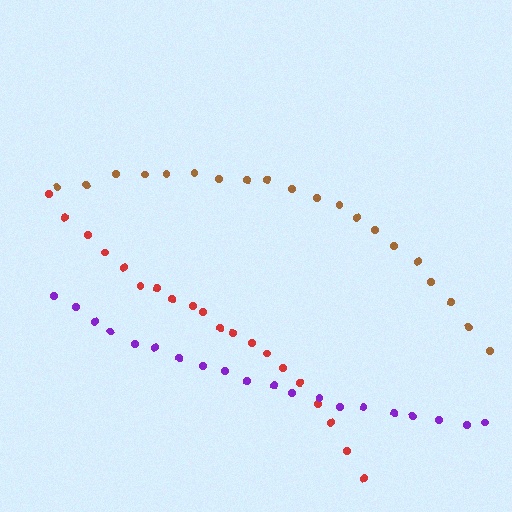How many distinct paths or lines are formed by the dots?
There are 3 distinct paths.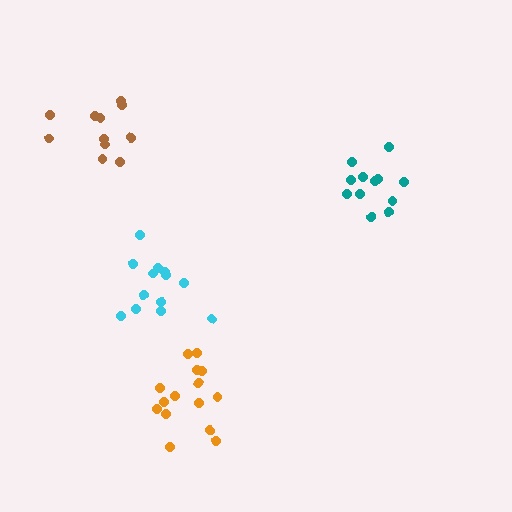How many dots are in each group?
Group 1: 12 dots, Group 2: 15 dots, Group 3: 13 dots, Group 4: 11 dots (51 total).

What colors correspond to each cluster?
The clusters are colored: teal, orange, cyan, brown.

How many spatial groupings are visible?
There are 4 spatial groupings.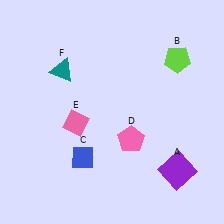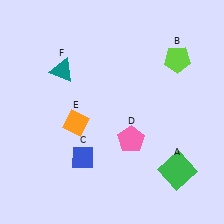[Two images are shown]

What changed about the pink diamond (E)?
In Image 1, E is pink. In Image 2, it changed to orange.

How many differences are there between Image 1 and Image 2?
There are 2 differences between the two images.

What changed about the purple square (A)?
In Image 1, A is purple. In Image 2, it changed to green.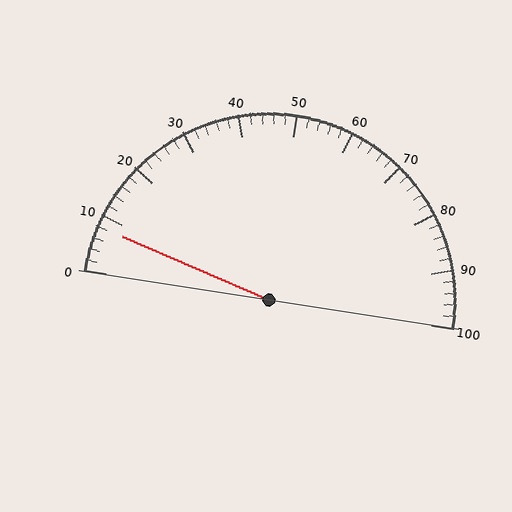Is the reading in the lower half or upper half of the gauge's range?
The reading is in the lower half of the range (0 to 100).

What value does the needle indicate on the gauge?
The needle indicates approximately 8.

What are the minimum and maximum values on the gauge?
The gauge ranges from 0 to 100.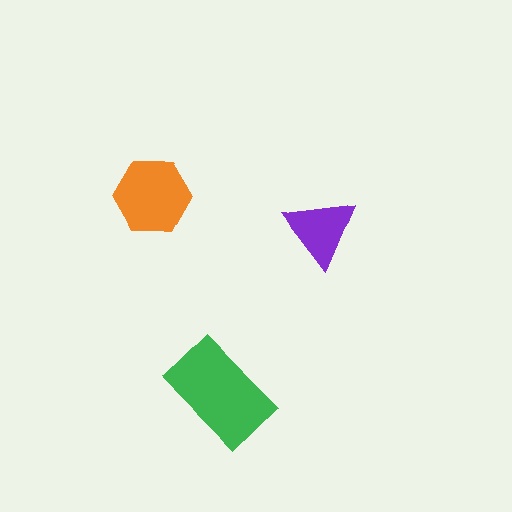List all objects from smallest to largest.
The purple triangle, the orange hexagon, the green rectangle.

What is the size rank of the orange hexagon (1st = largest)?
2nd.